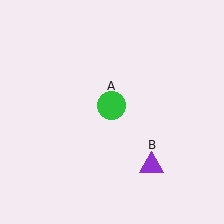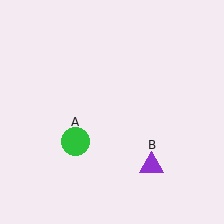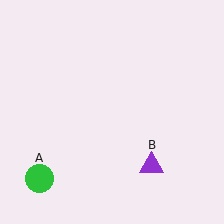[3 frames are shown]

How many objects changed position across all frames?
1 object changed position: green circle (object A).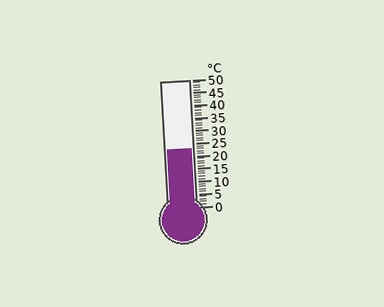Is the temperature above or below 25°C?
The temperature is below 25°C.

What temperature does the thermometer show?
The thermometer shows approximately 23°C.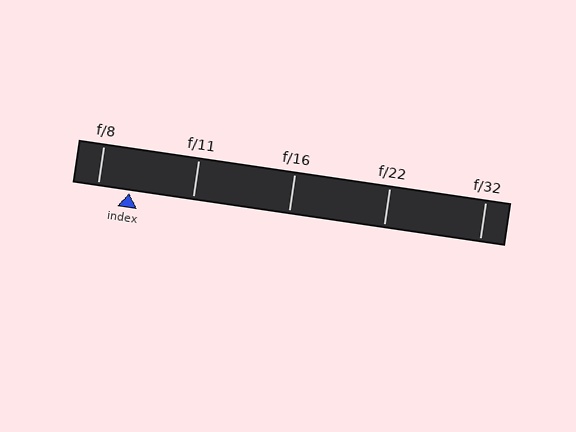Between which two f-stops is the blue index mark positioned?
The index mark is between f/8 and f/11.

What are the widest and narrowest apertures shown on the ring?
The widest aperture shown is f/8 and the narrowest is f/32.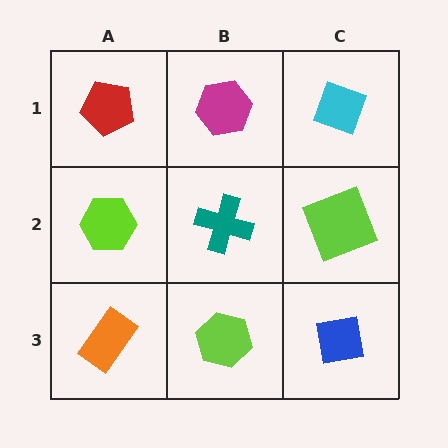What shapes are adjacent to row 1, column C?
A lime square (row 2, column C), a magenta hexagon (row 1, column B).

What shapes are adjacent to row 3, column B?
A teal cross (row 2, column B), an orange rectangle (row 3, column A), a blue square (row 3, column C).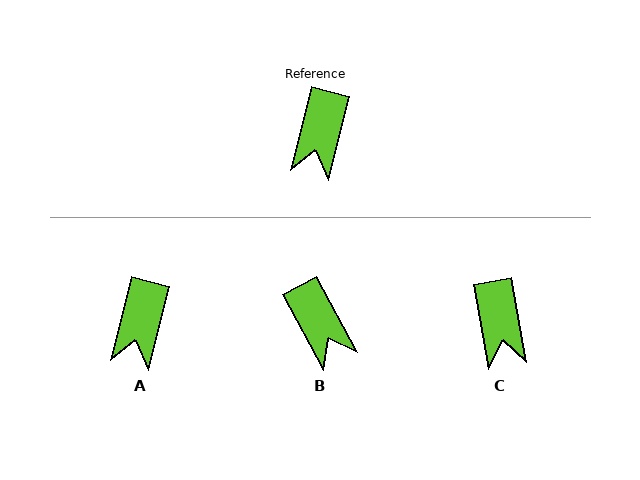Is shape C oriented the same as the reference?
No, it is off by about 24 degrees.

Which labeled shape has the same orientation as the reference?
A.